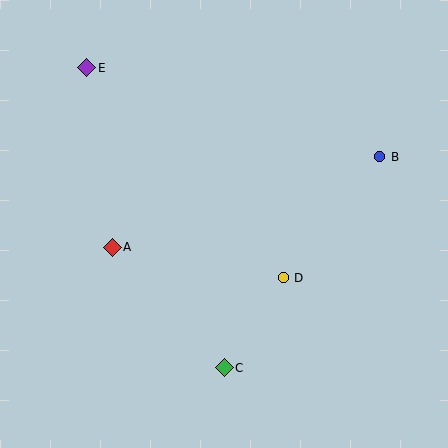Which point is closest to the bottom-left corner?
Point A is closest to the bottom-left corner.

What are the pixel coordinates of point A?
Point A is at (112, 247).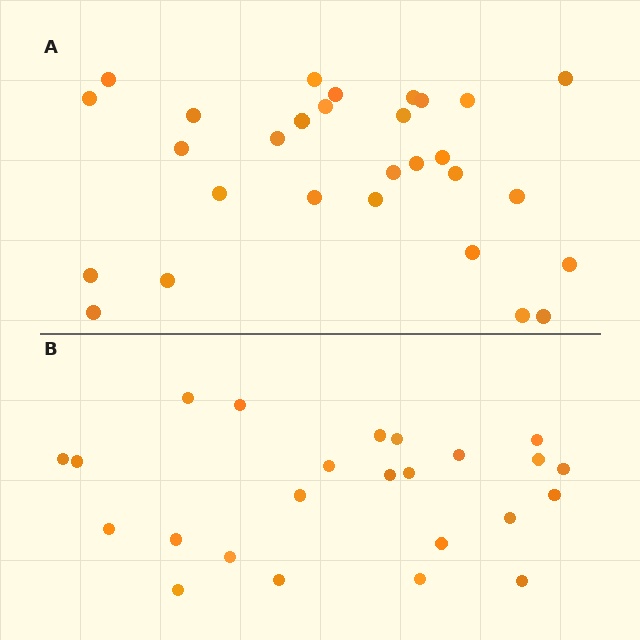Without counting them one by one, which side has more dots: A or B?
Region A (the top region) has more dots.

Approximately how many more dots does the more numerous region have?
Region A has about 5 more dots than region B.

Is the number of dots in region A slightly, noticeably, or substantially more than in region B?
Region A has only slightly more — the two regions are fairly close. The ratio is roughly 1.2 to 1.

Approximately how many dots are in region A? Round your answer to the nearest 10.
About 30 dots. (The exact count is 29, which rounds to 30.)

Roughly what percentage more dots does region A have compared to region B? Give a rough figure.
About 20% more.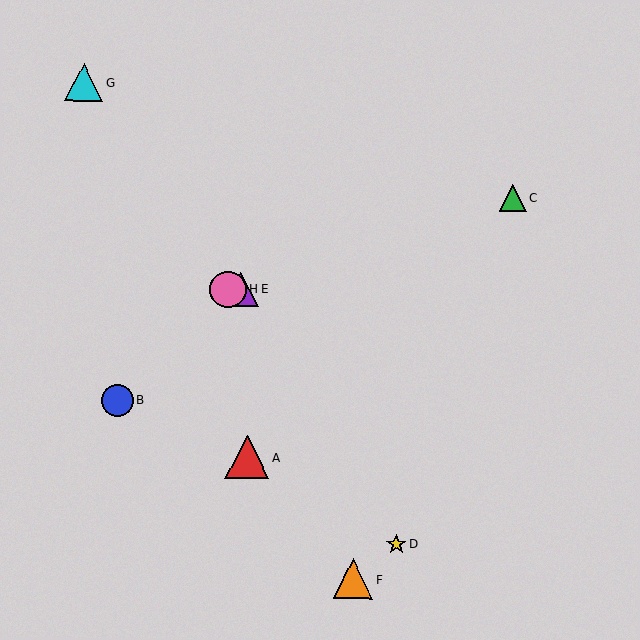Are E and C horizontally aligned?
No, E is at y≈290 and C is at y≈198.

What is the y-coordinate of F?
Object F is at y≈579.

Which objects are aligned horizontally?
Objects E, H are aligned horizontally.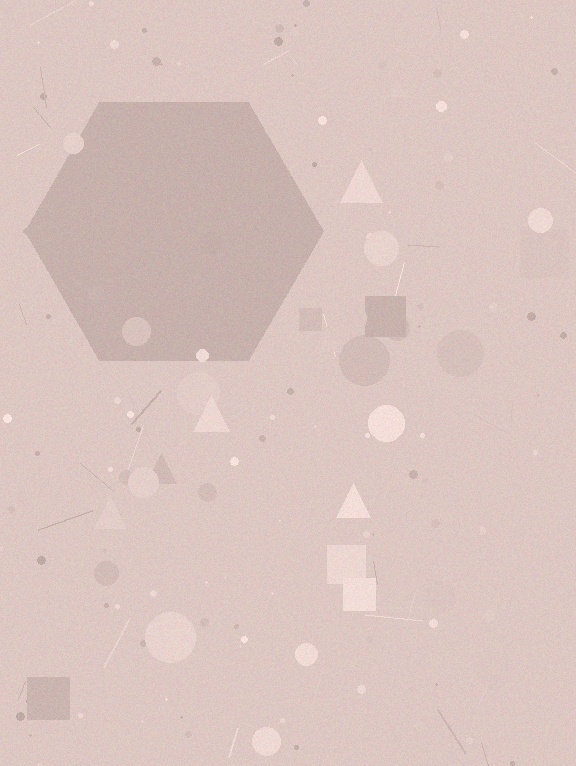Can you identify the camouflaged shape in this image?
The camouflaged shape is a hexagon.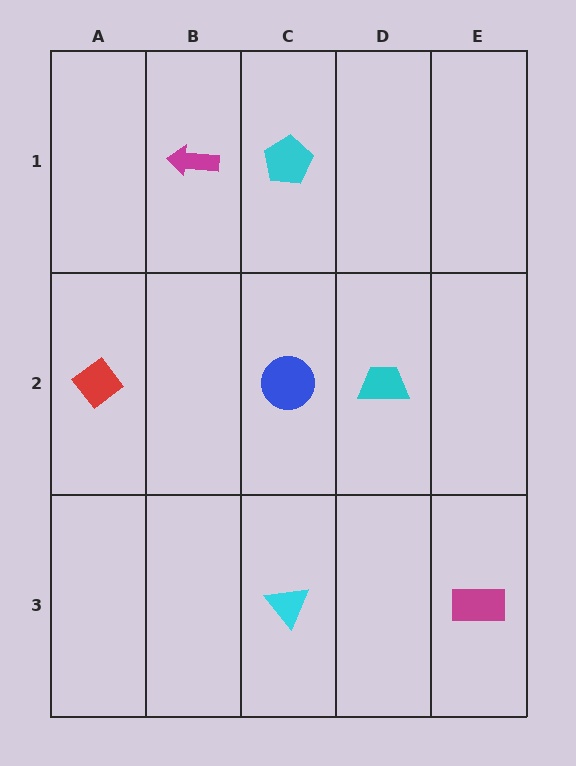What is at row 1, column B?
A magenta arrow.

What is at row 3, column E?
A magenta rectangle.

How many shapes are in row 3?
2 shapes.